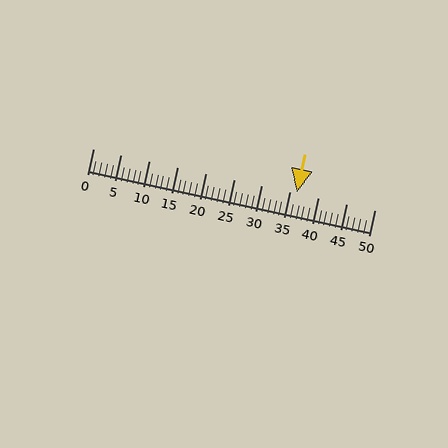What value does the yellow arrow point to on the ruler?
The yellow arrow points to approximately 36.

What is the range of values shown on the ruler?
The ruler shows values from 0 to 50.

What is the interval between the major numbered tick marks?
The major tick marks are spaced 5 units apart.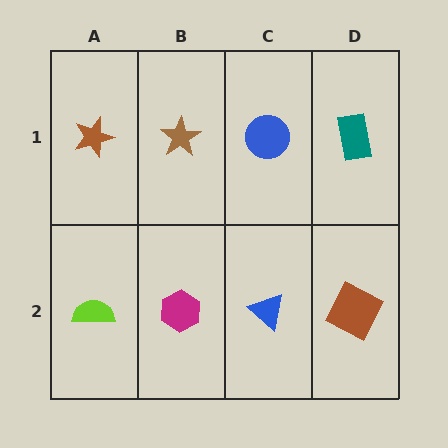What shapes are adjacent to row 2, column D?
A teal rectangle (row 1, column D), a blue triangle (row 2, column C).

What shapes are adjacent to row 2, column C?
A blue circle (row 1, column C), a magenta hexagon (row 2, column B), a brown square (row 2, column D).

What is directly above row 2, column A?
A brown star.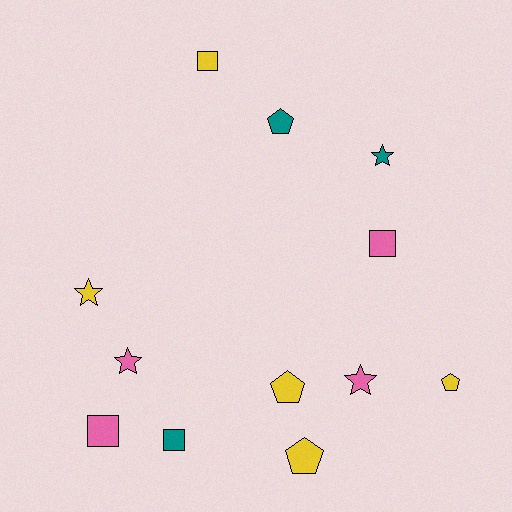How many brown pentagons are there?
There are no brown pentagons.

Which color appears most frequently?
Yellow, with 5 objects.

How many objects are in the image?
There are 12 objects.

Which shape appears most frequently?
Star, with 4 objects.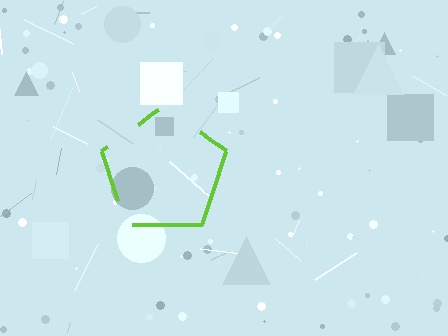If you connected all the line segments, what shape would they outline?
They would outline a pentagon.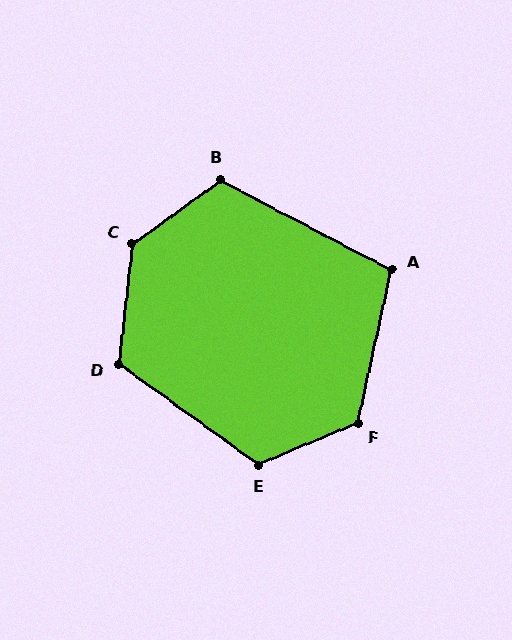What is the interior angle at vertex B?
Approximately 116 degrees (obtuse).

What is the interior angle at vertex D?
Approximately 119 degrees (obtuse).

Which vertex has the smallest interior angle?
A, at approximately 105 degrees.